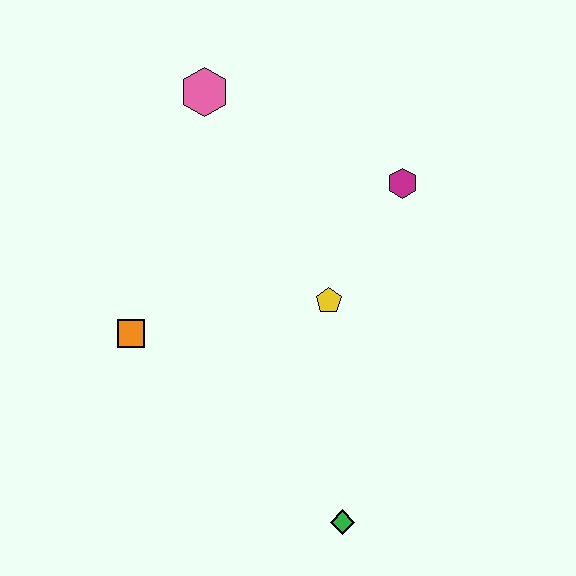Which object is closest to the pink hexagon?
The magenta hexagon is closest to the pink hexagon.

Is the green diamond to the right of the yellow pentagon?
Yes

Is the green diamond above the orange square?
No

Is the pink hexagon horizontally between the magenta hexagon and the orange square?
Yes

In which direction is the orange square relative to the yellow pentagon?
The orange square is to the left of the yellow pentagon.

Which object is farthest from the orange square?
The magenta hexagon is farthest from the orange square.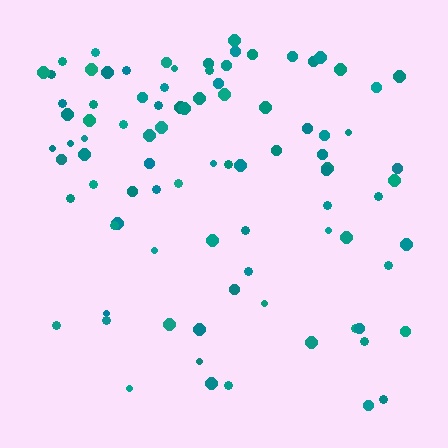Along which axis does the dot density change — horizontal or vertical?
Vertical.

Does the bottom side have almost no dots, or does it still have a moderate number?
Still a moderate number, just noticeably fewer than the top.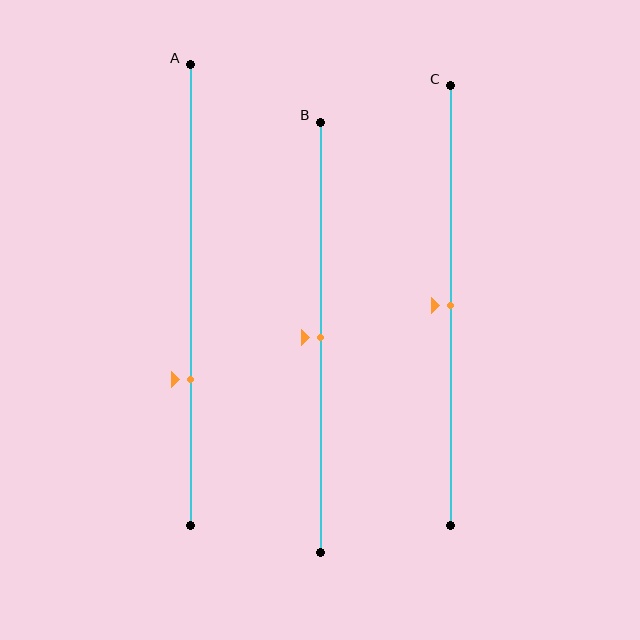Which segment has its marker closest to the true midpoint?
Segment B has its marker closest to the true midpoint.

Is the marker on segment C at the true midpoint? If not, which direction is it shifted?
Yes, the marker on segment C is at the true midpoint.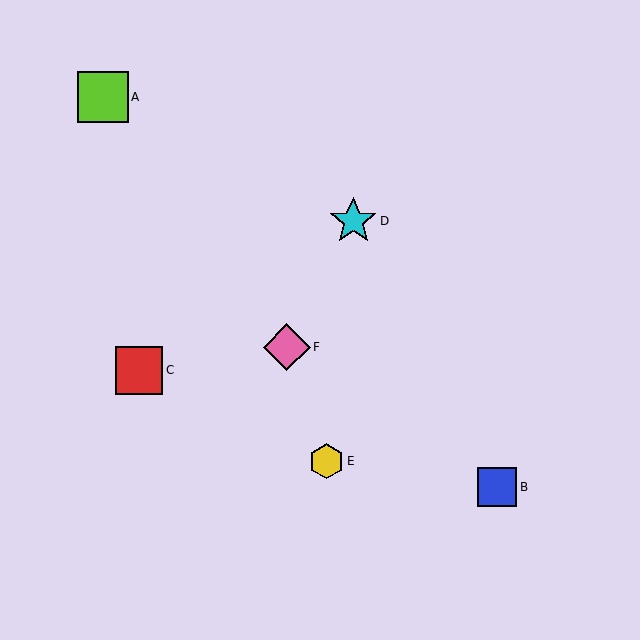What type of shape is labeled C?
Shape C is a red square.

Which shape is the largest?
The lime square (labeled A) is the largest.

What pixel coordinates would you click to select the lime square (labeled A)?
Click at (103, 97) to select the lime square A.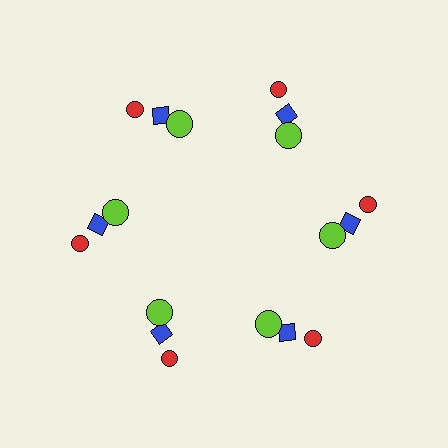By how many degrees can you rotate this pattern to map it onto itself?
The pattern maps onto itself every 60 degrees of rotation.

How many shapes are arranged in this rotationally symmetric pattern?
There are 18 shapes, arranged in 6 groups of 3.